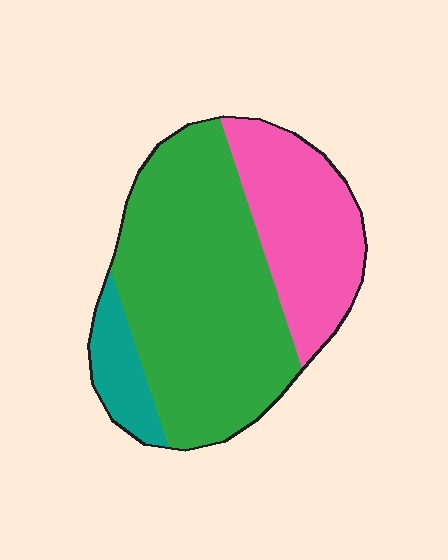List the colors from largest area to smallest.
From largest to smallest: green, pink, teal.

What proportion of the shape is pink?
Pink takes up about one third (1/3) of the shape.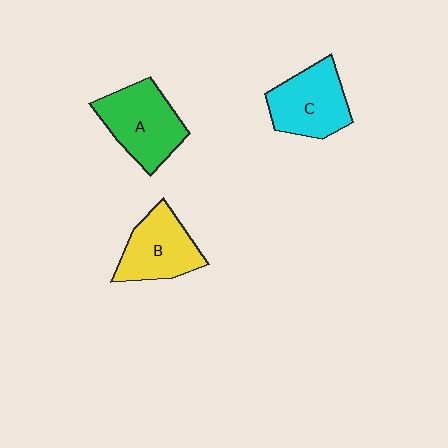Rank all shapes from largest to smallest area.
From largest to smallest: A (green), C (cyan), B (yellow).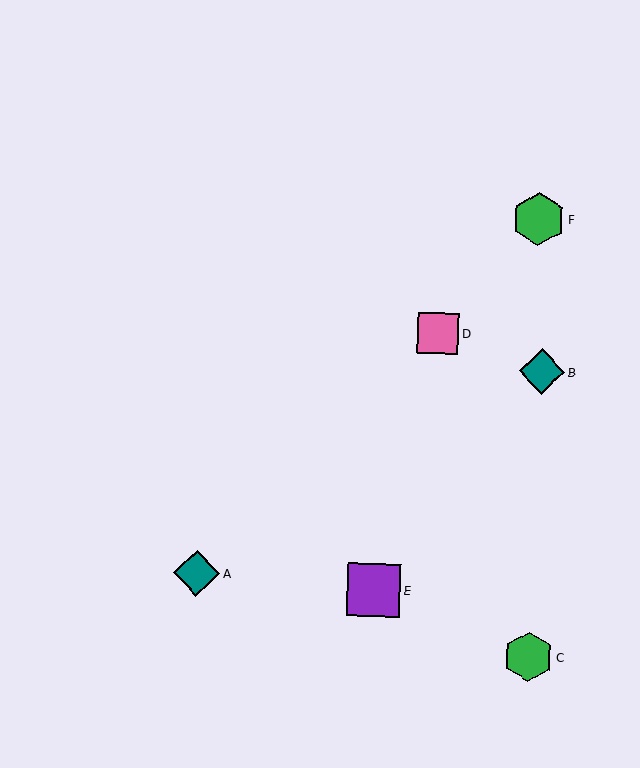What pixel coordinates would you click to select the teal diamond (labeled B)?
Click at (542, 372) to select the teal diamond B.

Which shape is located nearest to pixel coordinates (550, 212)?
The green hexagon (labeled F) at (538, 219) is nearest to that location.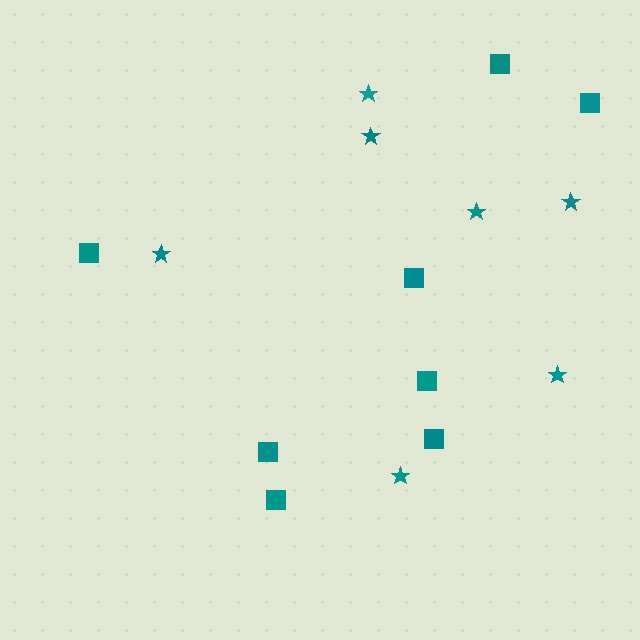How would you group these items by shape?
There are 2 groups: one group of squares (8) and one group of stars (7).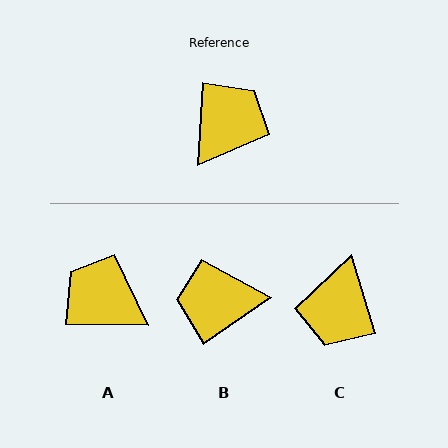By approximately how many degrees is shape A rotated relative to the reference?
Approximately 92 degrees counter-clockwise.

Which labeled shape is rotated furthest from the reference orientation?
C, about 160 degrees away.